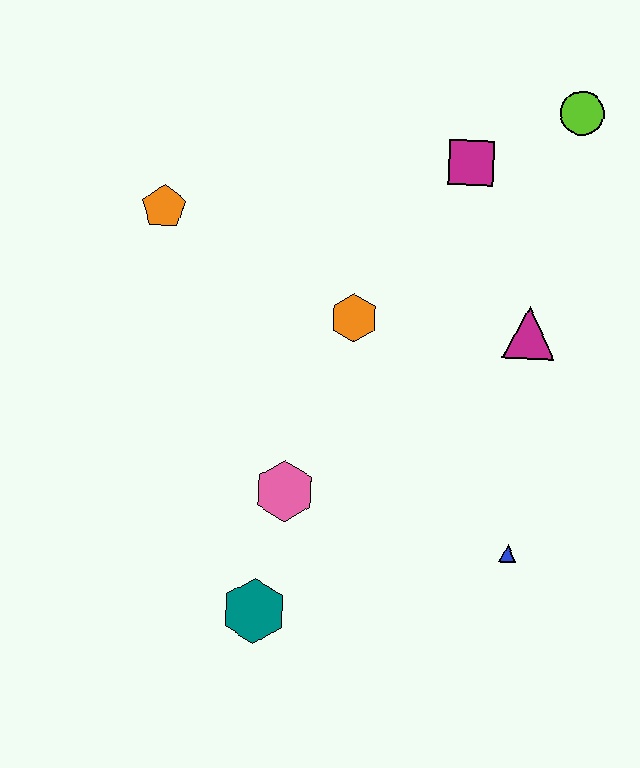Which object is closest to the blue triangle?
The magenta triangle is closest to the blue triangle.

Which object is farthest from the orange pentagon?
The blue triangle is farthest from the orange pentagon.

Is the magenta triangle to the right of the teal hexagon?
Yes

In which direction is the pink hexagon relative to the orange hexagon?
The pink hexagon is below the orange hexagon.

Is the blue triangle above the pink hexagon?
No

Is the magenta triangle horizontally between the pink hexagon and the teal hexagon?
No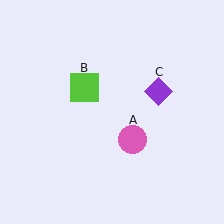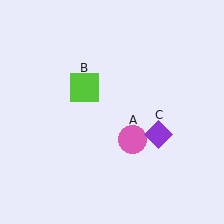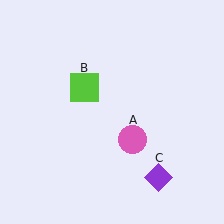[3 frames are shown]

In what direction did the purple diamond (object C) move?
The purple diamond (object C) moved down.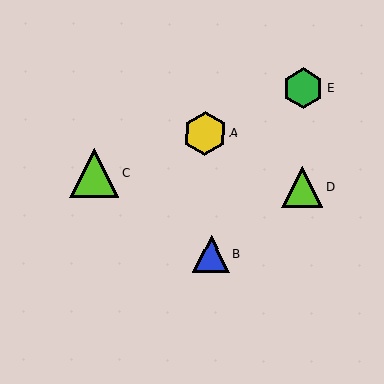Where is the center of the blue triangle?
The center of the blue triangle is at (211, 254).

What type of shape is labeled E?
Shape E is a green hexagon.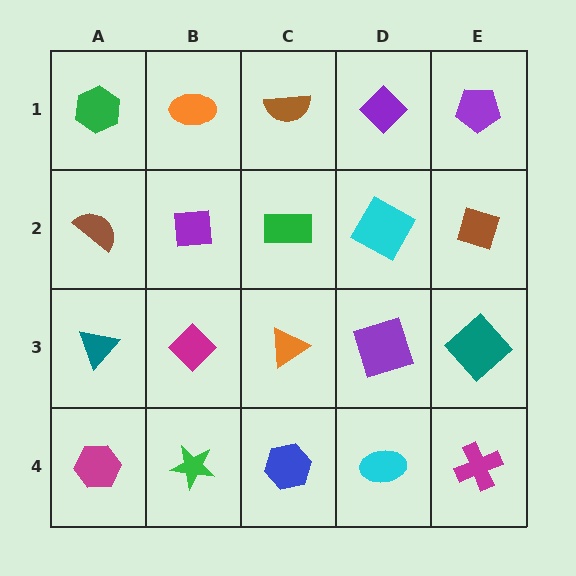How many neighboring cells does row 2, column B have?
4.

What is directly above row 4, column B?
A magenta diamond.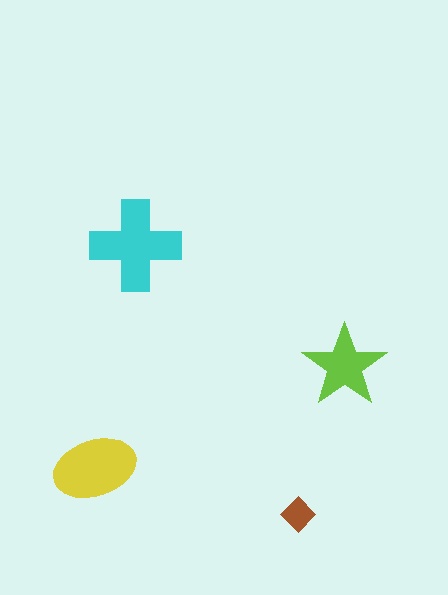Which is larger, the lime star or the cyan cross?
The cyan cross.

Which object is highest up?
The cyan cross is topmost.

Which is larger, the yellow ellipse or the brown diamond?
The yellow ellipse.